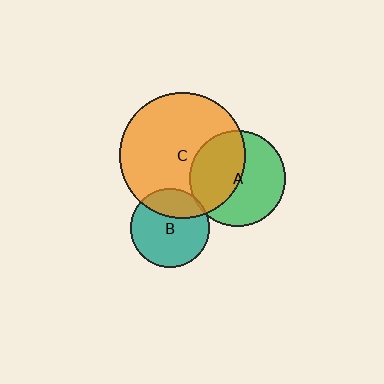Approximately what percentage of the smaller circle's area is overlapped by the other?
Approximately 5%.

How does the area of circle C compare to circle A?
Approximately 1.7 times.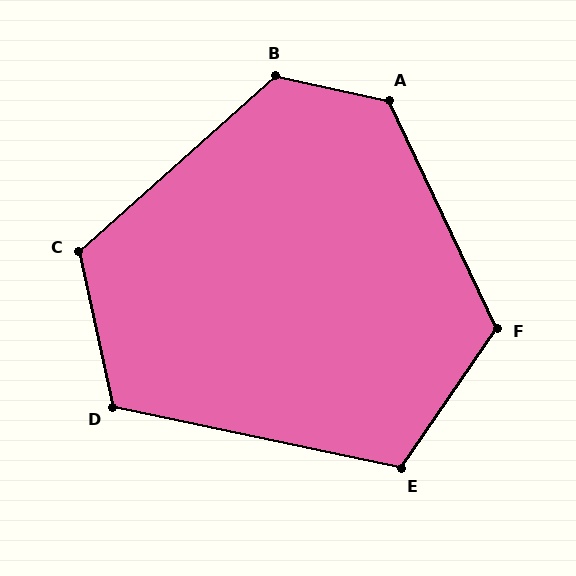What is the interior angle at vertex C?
Approximately 120 degrees (obtuse).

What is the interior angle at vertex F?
Approximately 120 degrees (obtuse).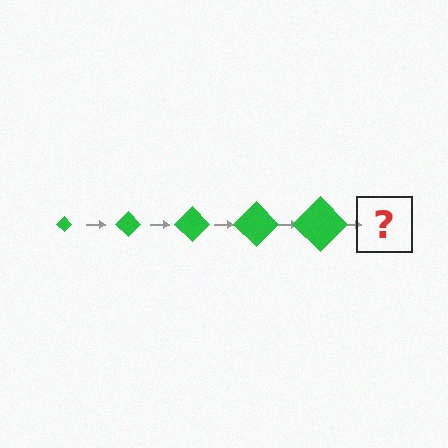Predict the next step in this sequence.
The next step is a green diamond, larger than the previous one.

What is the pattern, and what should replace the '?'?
The pattern is that the diamond gets progressively larger each step. The '?' should be a green diamond, larger than the previous one.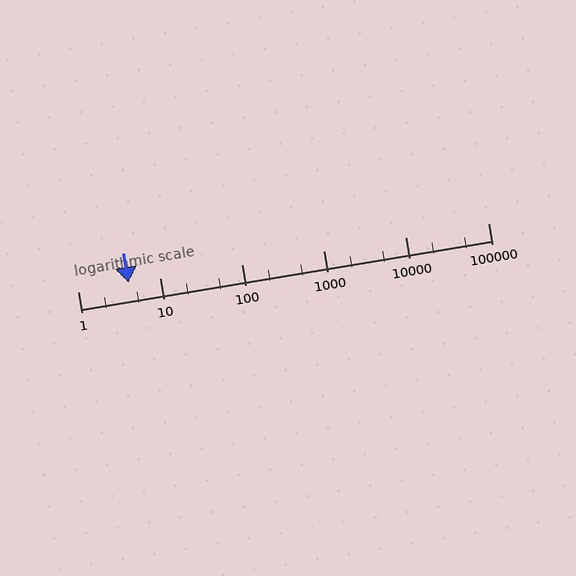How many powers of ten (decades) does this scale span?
The scale spans 5 decades, from 1 to 100000.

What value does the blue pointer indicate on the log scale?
The pointer indicates approximately 4.2.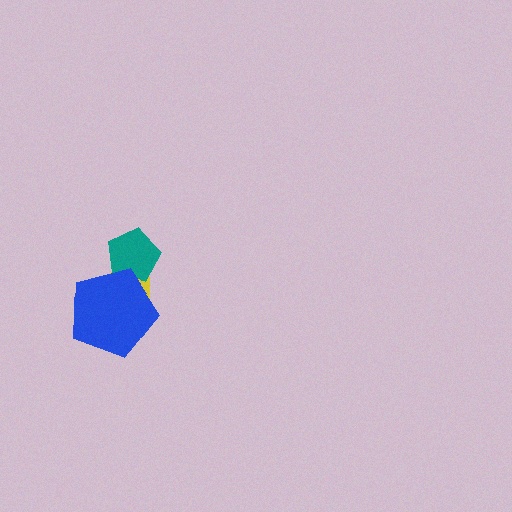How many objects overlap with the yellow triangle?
2 objects overlap with the yellow triangle.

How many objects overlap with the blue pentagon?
2 objects overlap with the blue pentagon.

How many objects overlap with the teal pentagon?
2 objects overlap with the teal pentagon.